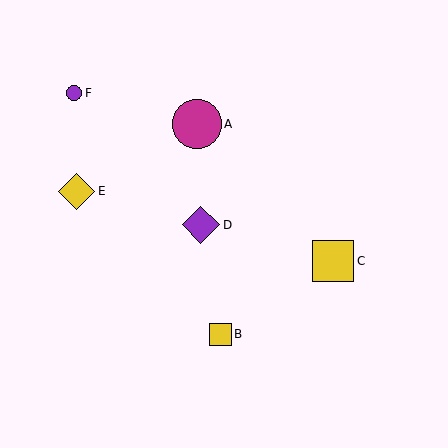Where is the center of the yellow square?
The center of the yellow square is at (333, 261).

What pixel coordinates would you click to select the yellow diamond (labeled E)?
Click at (77, 191) to select the yellow diamond E.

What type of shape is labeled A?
Shape A is a magenta circle.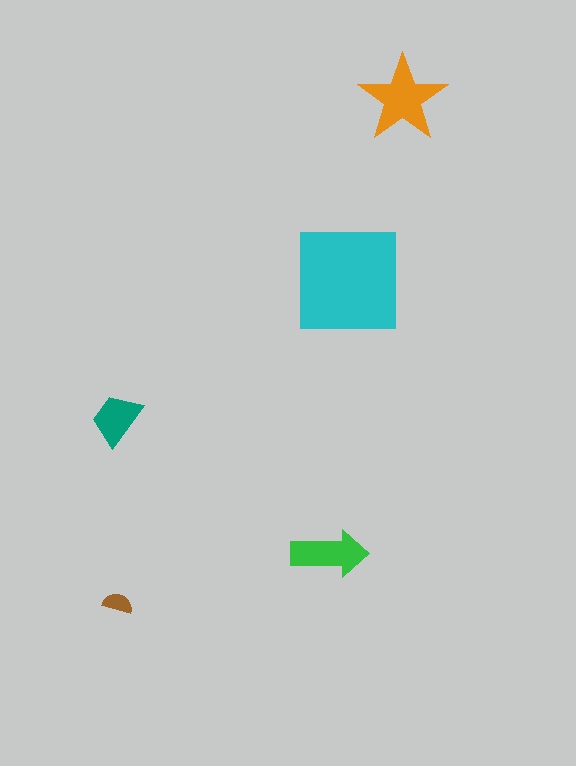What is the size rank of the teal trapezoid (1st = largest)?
4th.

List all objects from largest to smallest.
The cyan square, the orange star, the green arrow, the teal trapezoid, the brown semicircle.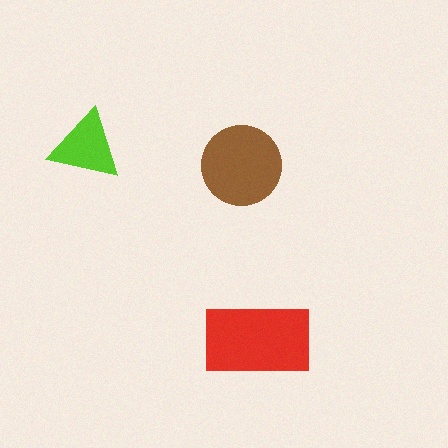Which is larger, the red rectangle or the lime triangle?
The red rectangle.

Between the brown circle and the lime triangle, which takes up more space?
The brown circle.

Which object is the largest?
The red rectangle.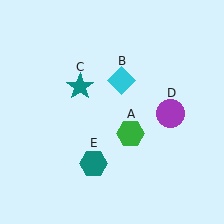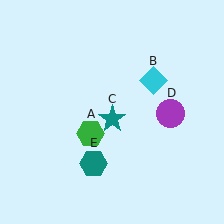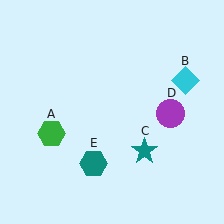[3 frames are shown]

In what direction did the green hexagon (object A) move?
The green hexagon (object A) moved left.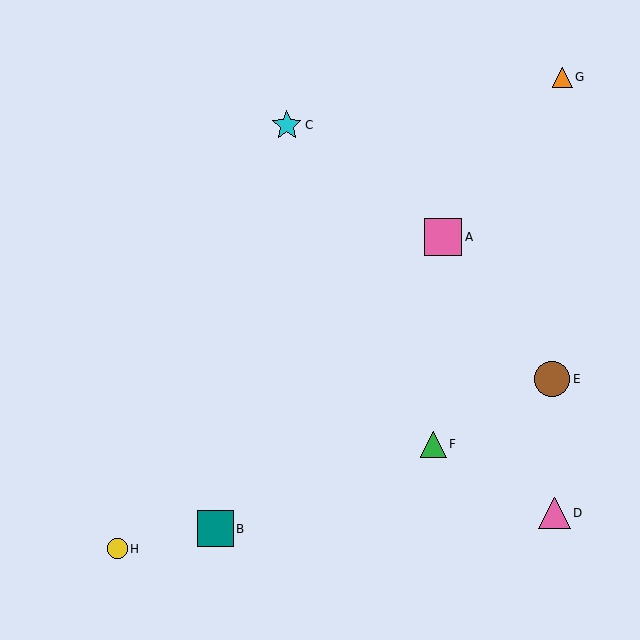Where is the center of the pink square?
The center of the pink square is at (443, 237).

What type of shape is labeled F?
Shape F is a green triangle.